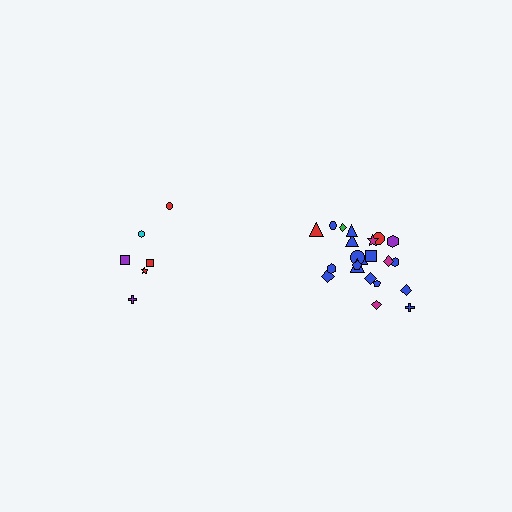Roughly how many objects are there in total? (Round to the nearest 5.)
Roughly 30 objects in total.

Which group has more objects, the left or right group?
The right group.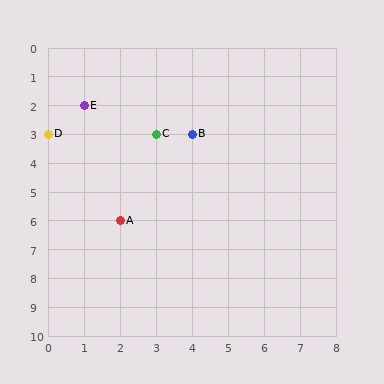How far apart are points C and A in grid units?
Points C and A are 1 column and 3 rows apart (about 3.2 grid units diagonally).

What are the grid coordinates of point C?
Point C is at grid coordinates (3, 3).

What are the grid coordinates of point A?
Point A is at grid coordinates (2, 6).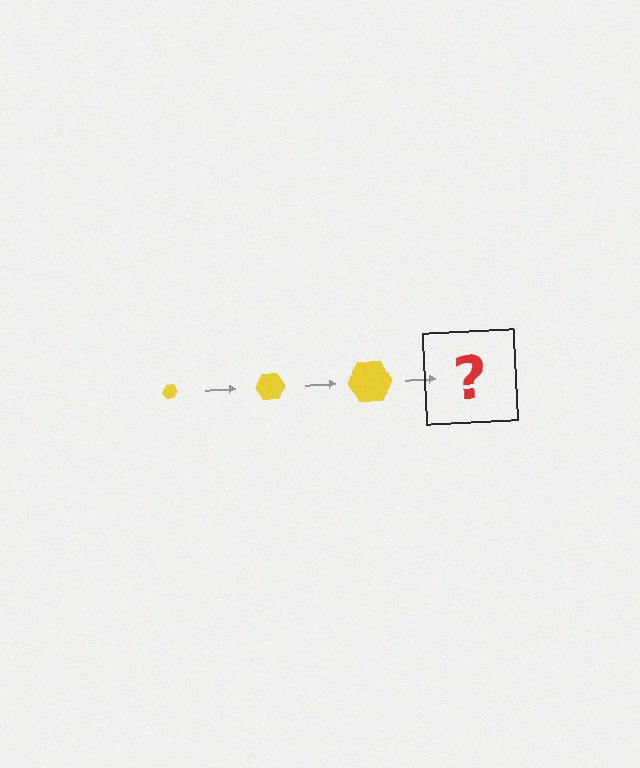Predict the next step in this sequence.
The next step is a yellow hexagon, larger than the previous one.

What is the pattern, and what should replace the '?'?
The pattern is that the hexagon gets progressively larger each step. The '?' should be a yellow hexagon, larger than the previous one.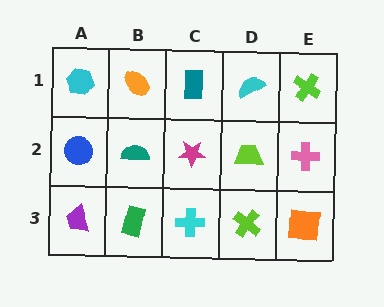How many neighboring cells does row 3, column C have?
3.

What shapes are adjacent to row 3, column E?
A pink cross (row 2, column E), a lime cross (row 3, column D).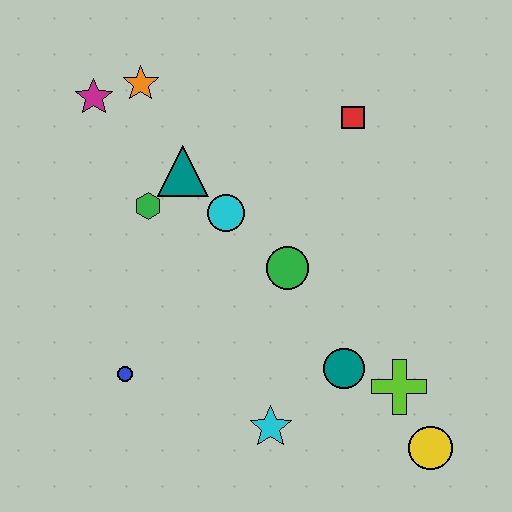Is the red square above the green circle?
Yes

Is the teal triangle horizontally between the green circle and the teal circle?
No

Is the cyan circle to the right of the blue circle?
Yes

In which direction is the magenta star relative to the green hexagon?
The magenta star is above the green hexagon.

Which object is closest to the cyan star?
The teal circle is closest to the cyan star.